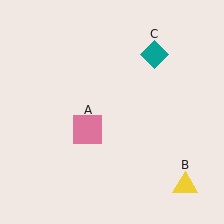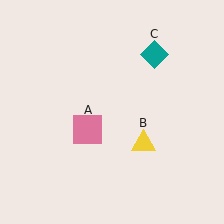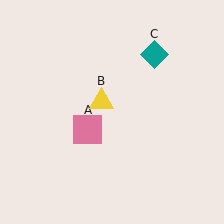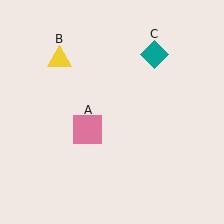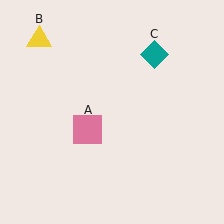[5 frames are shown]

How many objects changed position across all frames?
1 object changed position: yellow triangle (object B).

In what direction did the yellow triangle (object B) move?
The yellow triangle (object B) moved up and to the left.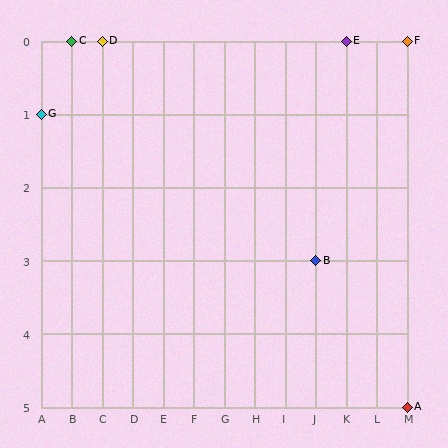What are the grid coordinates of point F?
Point F is at grid coordinates (M, 0).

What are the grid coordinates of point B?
Point B is at grid coordinates (J, 3).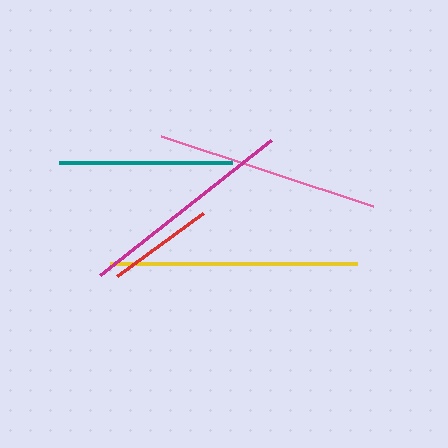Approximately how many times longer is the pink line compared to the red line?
The pink line is approximately 2.1 times the length of the red line.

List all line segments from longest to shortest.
From longest to shortest: yellow, pink, magenta, teal, red.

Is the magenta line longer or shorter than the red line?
The magenta line is longer than the red line.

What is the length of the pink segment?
The pink segment is approximately 224 pixels long.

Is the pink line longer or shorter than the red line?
The pink line is longer than the red line.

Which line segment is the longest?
The yellow line is the longest at approximately 246 pixels.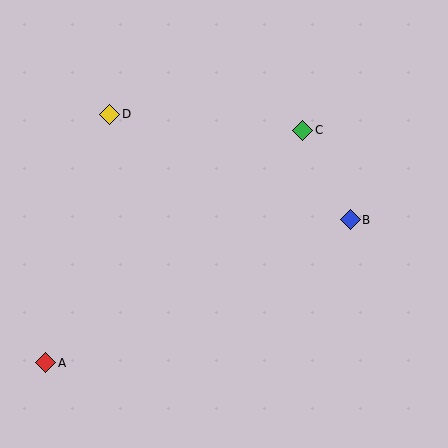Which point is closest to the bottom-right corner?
Point B is closest to the bottom-right corner.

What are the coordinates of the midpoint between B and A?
The midpoint between B and A is at (198, 291).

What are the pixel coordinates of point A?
Point A is at (46, 363).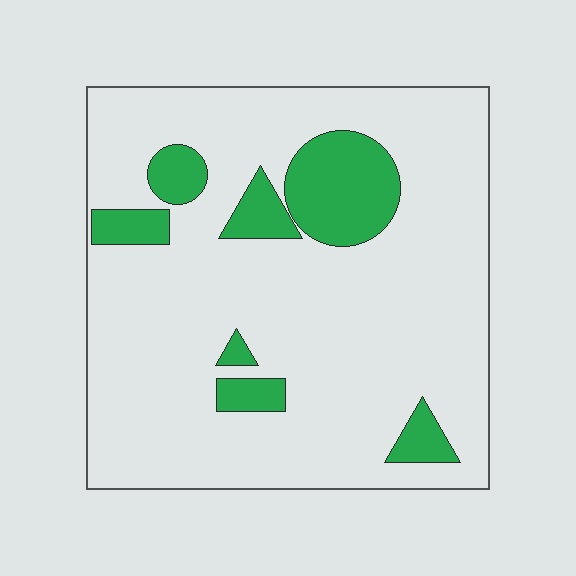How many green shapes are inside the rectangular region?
7.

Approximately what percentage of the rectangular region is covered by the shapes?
Approximately 15%.